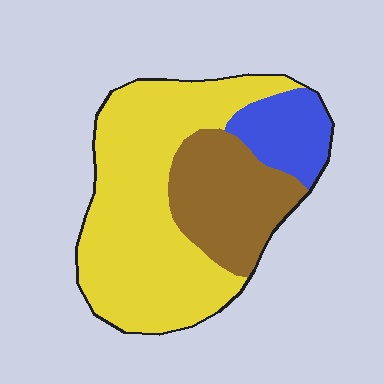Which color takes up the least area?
Blue, at roughly 15%.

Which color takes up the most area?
Yellow, at roughly 60%.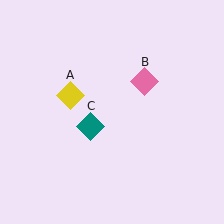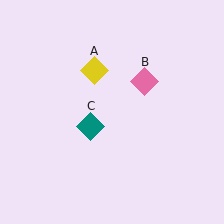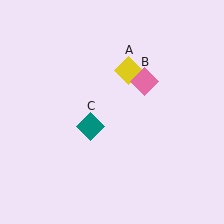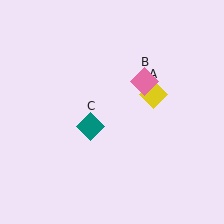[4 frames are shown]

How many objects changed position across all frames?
1 object changed position: yellow diamond (object A).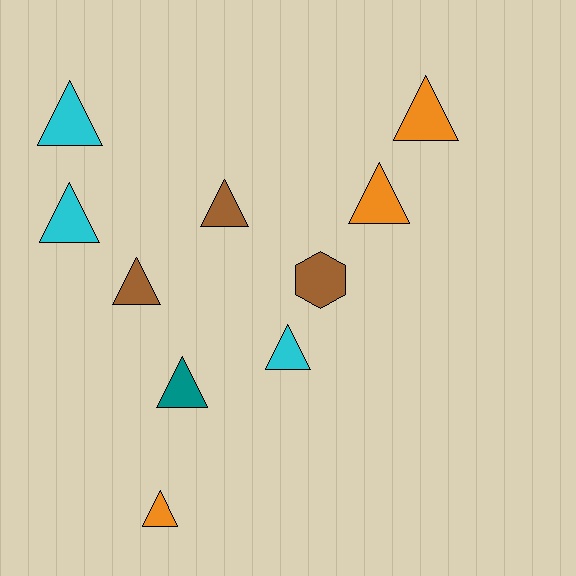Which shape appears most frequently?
Triangle, with 9 objects.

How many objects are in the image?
There are 10 objects.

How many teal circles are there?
There are no teal circles.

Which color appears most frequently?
Cyan, with 3 objects.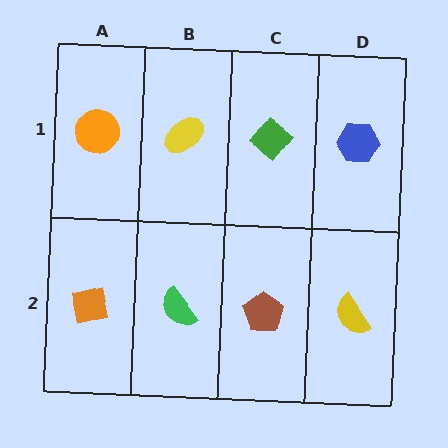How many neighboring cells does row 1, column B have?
3.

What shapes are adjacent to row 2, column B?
A yellow ellipse (row 1, column B), an orange square (row 2, column A), a brown pentagon (row 2, column C).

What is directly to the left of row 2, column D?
A brown pentagon.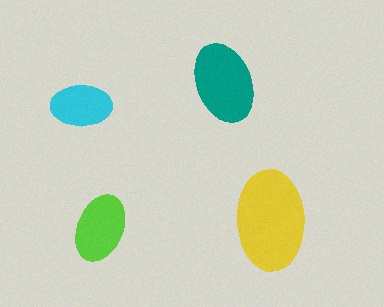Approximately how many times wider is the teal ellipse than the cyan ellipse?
About 1.5 times wider.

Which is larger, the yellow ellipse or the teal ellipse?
The yellow one.